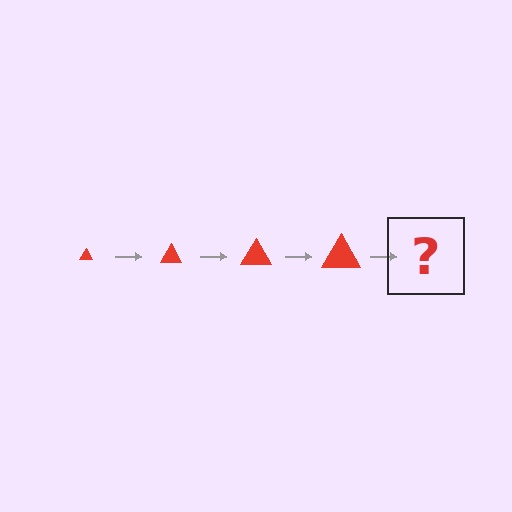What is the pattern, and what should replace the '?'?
The pattern is that the triangle gets progressively larger each step. The '?' should be a red triangle, larger than the previous one.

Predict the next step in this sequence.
The next step is a red triangle, larger than the previous one.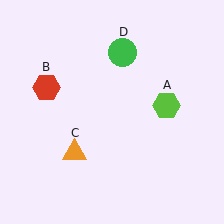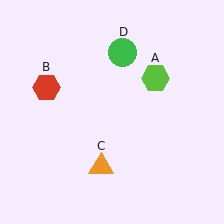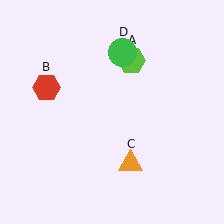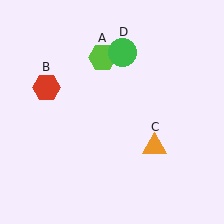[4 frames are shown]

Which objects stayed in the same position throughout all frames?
Red hexagon (object B) and green circle (object D) remained stationary.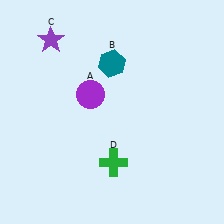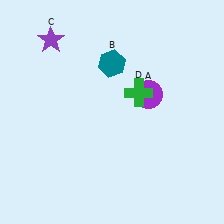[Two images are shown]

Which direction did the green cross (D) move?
The green cross (D) moved up.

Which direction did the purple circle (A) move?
The purple circle (A) moved right.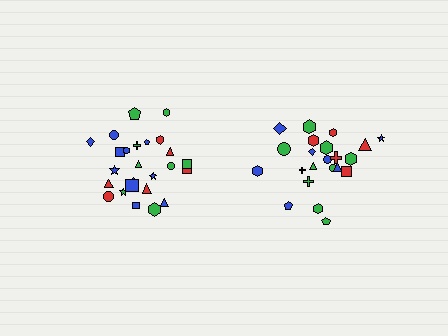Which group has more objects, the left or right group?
The left group.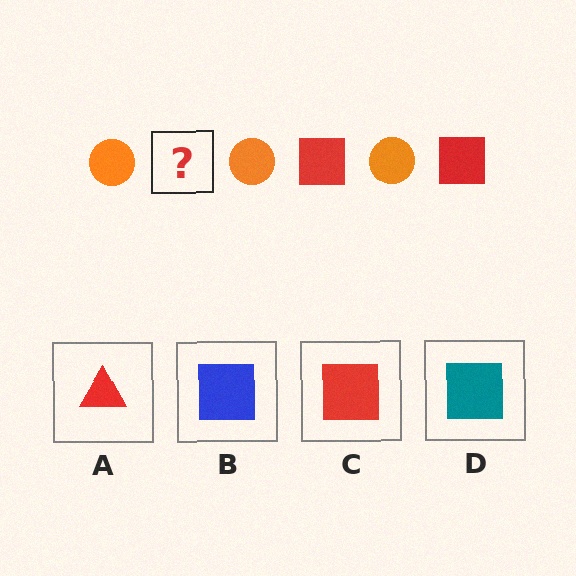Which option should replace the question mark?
Option C.